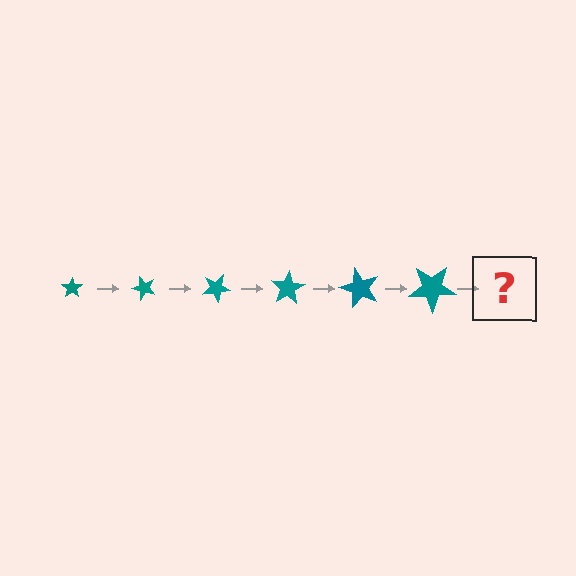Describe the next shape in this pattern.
It should be a star, larger than the previous one and rotated 300 degrees from the start.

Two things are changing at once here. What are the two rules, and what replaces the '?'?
The two rules are that the star grows larger each step and it rotates 50 degrees each step. The '?' should be a star, larger than the previous one and rotated 300 degrees from the start.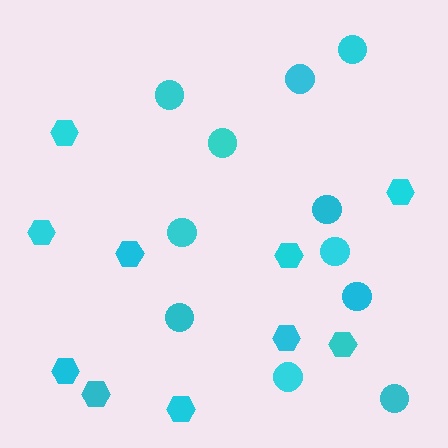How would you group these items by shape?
There are 2 groups: one group of circles (11) and one group of hexagons (10).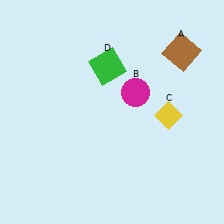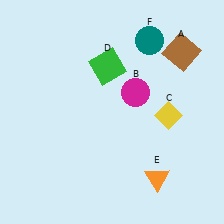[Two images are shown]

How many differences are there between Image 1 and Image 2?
There are 2 differences between the two images.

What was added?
An orange triangle (E), a teal circle (F) were added in Image 2.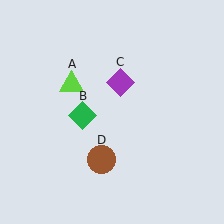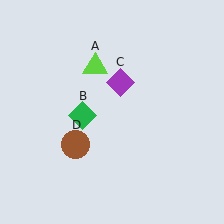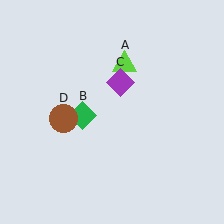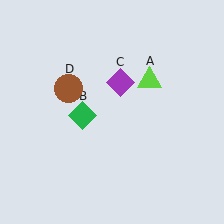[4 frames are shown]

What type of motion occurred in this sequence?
The lime triangle (object A), brown circle (object D) rotated clockwise around the center of the scene.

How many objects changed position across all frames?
2 objects changed position: lime triangle (object A), brown circle (object D).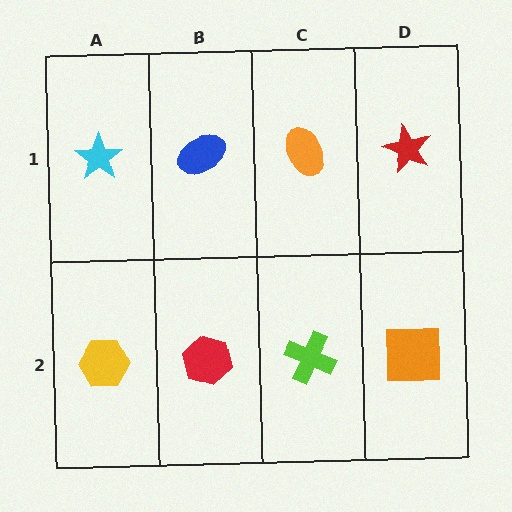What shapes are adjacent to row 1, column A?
A yellow hexagon (row 2, column A), a blue ellipse (row 1, column B).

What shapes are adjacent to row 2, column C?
An orange ellipse (row 1, column C), a red hexagon (row 2, column B), an orange square (row 2, column D).